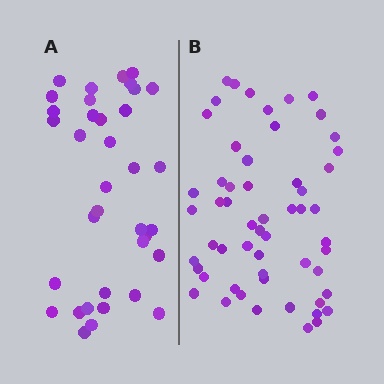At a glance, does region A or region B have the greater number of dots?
Region B (the right region) has more dots.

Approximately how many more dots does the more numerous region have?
Region B has approximately 20 more dots than region A.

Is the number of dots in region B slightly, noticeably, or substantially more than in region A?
Region B has substantially more. The ratio is roughly 1.6 to 1.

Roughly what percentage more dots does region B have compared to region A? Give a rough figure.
About 55% more.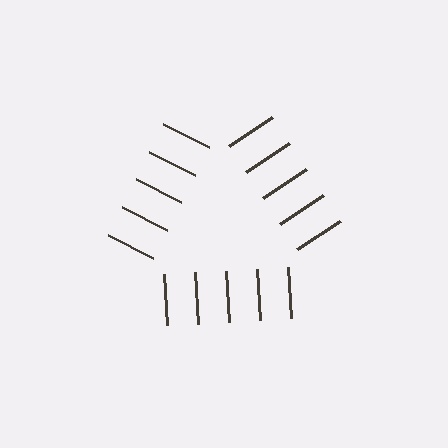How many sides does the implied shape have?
3 sides — the line-ends trace a triangle.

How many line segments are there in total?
15 — 5 along each of the 3 edges.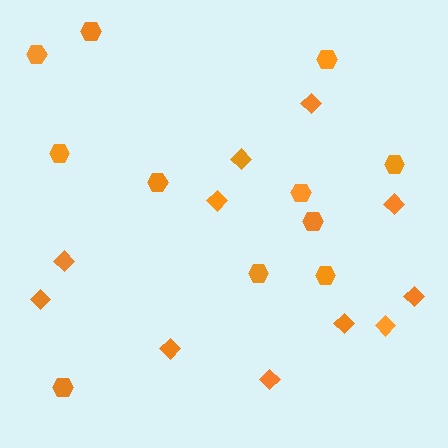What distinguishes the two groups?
There are 2 groups: one group of hexagons (11) and one group of diamonds (11).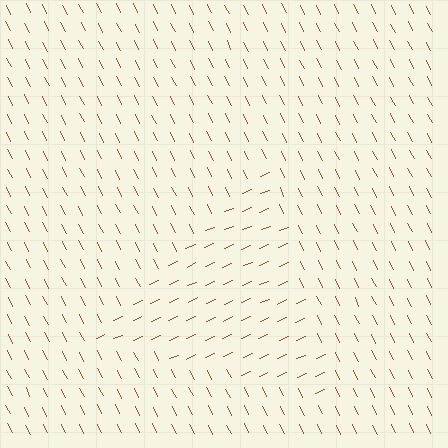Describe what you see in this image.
The image is filled with small brown line segments. A triangle region in the image has lines oriented differently from the surrounding lines, creating a visible texture boundary.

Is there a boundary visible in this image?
Yes, there is a texture boundary formed by a change in line orientation.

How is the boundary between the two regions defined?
The boundary is defined purely by a change in line orientation (approximately 87 degrees difference). All lines are the same color and thickness.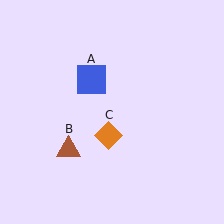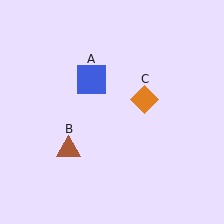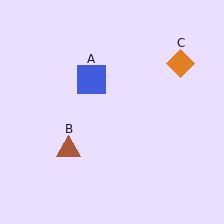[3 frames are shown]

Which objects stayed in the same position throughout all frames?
Blue square (object A) and brown triangle (object B) remained stationary.